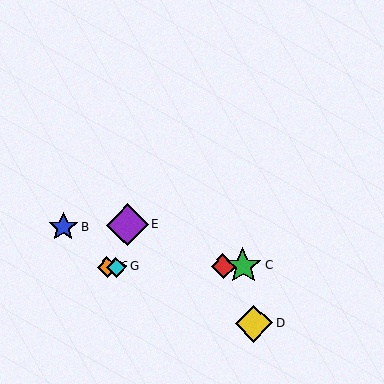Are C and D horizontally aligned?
No, C is at y≈266 and D is at y≈323.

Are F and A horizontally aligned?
Yes, both are at y≈267.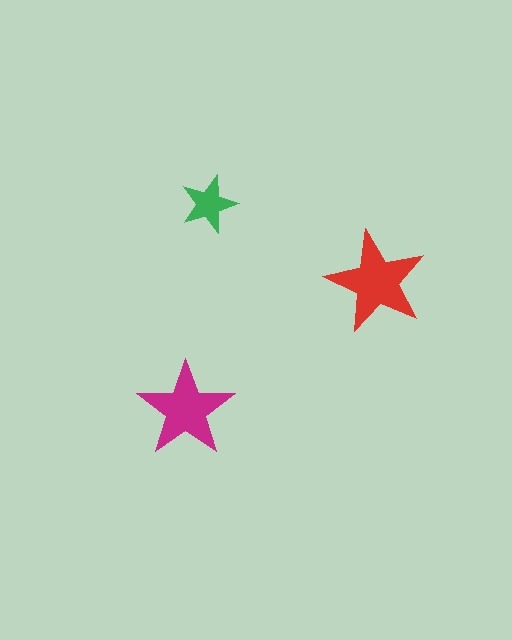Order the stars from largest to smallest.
the red one, the magenta one, the green one.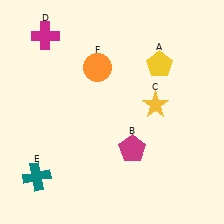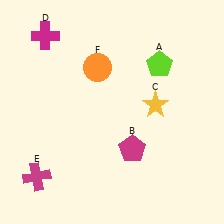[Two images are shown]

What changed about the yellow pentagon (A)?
In Image 1, A is yellow. In Image 2, it changed to lime.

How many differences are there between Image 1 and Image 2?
There are 2 differences between the two images.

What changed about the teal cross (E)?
In Image 1, E is teal. In Image 2, it changed to magenta.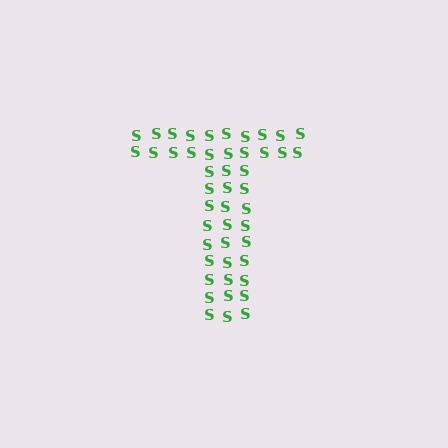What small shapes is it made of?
It is made of small letter S's.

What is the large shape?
The large shape is the letter T.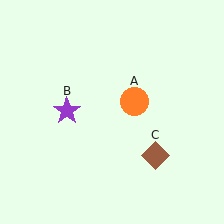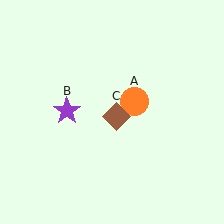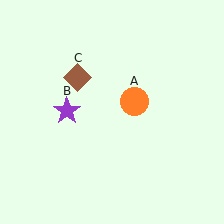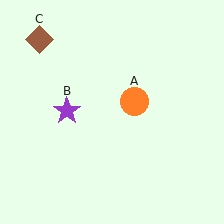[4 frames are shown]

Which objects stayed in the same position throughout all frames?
Orange circle (object A) and purple star (object B) remained stationary.